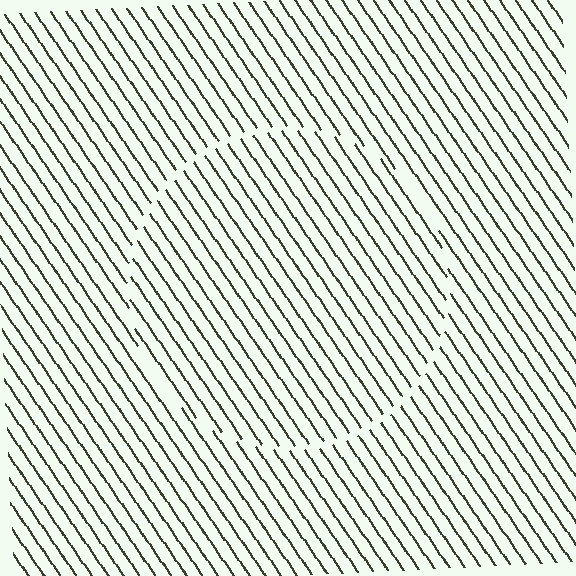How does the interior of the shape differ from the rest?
The interior of the shape contains the same grating, shifted by half a period — the contour is defined by the phase discontinuity where line-ends from the inner and outer gratings abut.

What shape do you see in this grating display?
An illusory circle. The interior of the shape contains the same grating, shifted by half a period — the contour is defined by the phase discontinuity where line-ends from the inner and outer gratings abut.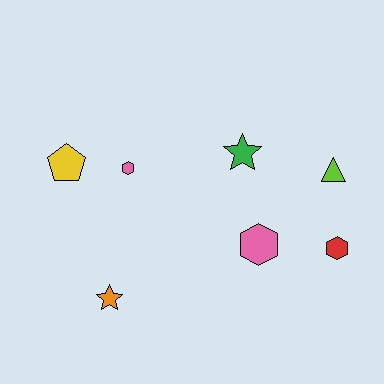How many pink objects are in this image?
There are 2 pink objects.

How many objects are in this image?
There are 7 objects.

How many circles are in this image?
There are no circles.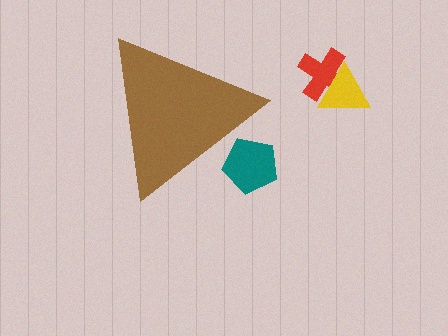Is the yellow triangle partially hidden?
No, the yellow triangle is fully visible.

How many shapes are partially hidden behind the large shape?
1 shape is partially hidden.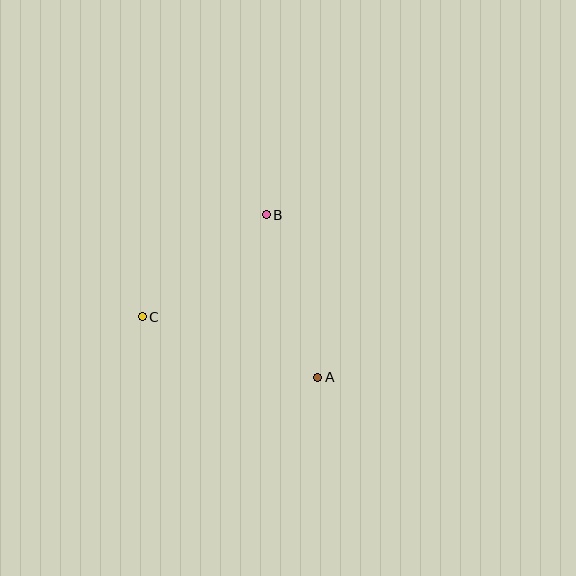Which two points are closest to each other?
Points B and C are closest to each other.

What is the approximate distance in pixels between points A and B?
The distance between A and B is approximately 170 pixels.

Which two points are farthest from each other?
Points A and C are farthest from each other.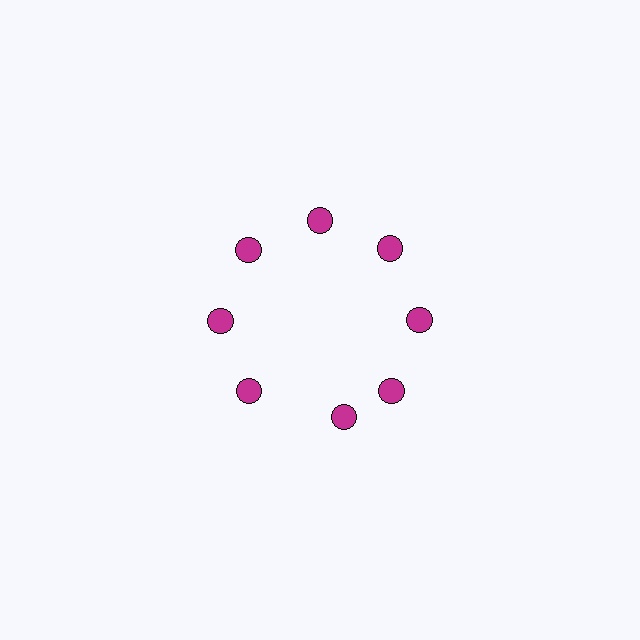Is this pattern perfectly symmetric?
No. The 8 magenta circles are arranged in a ring, but one element near the 6 o'clock position is rotated out of alignment along the ring, breaking the 8-fold rotational symmetry.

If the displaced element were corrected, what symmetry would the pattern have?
It would have 8-fold rotational symmetry — the pattern would map onto itself every 45 degrees.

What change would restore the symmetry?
The symmetry would be restored by rotating it back into even spacing with its neighbors so that all 8 circles sit at equal angles and equal distance from the center.